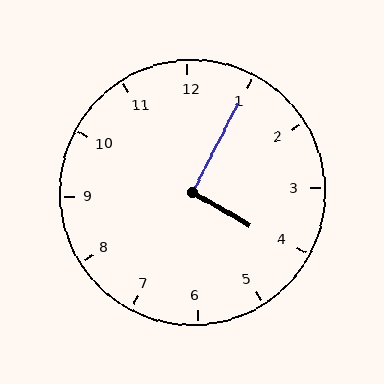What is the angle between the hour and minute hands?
Approximately 92 degrees.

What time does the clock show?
4:05.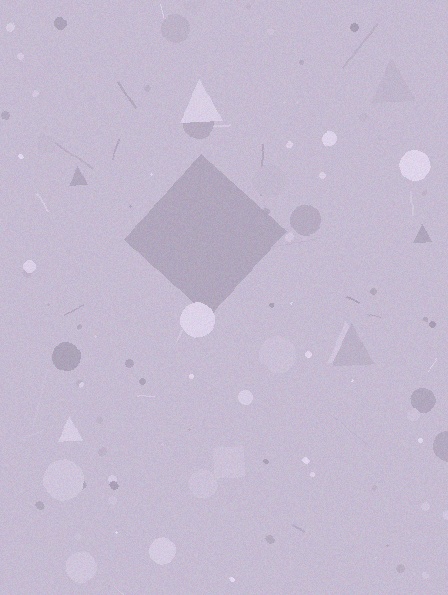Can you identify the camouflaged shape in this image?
The camouflaged shape is a diamond.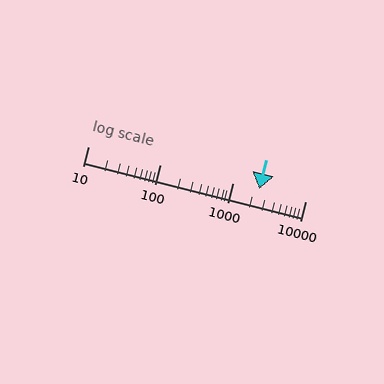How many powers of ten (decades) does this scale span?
The scale spans 3 decades, from 10 to 10000.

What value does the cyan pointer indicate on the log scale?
The pointer indicates approximately 2300.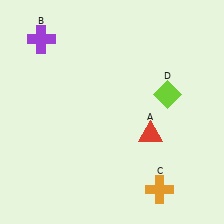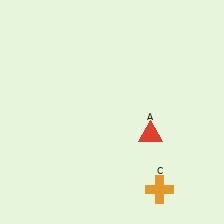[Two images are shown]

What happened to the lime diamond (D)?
The lime diamond (D) was removed in Image 2. It was in the top-right area of Image 1.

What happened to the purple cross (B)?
The purple cross (B) was removed in Image 2. It was in the top-left area of Image 1.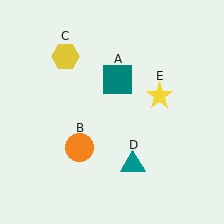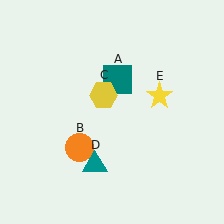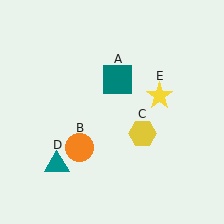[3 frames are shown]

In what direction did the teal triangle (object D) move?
The teal triangle (object D) moved left.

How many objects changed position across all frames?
2 objects changed position: yellow hexagon (object C), teal triangle (object D).